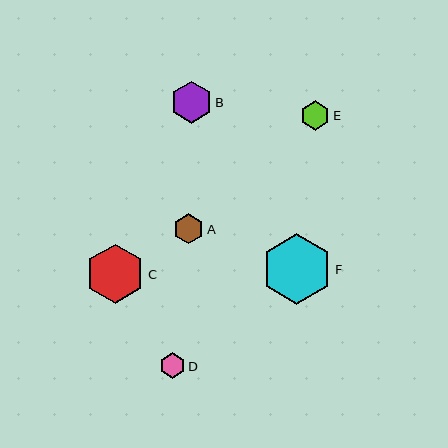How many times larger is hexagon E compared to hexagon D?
Hexagon E is approximately 1.2 times the size of hexagon D.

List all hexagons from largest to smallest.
From largest to smallest: F, C, B, A, E, D.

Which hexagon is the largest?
Hexagon F is the largest with a size of approximately 70 pixels.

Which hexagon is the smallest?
Hexagon D is the smallest with a size of approximately 26 pixels.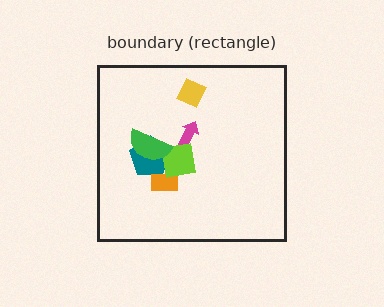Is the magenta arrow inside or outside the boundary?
Inside.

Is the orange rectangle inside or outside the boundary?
Inside.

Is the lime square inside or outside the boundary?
Inside.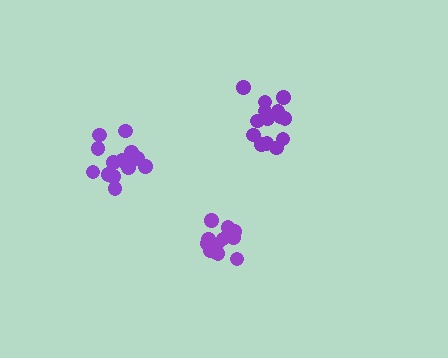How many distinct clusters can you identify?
There are 3 distinct clusters.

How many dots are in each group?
Group 1: 14 dots, Group 2: 14 dots, Group 3: 13 dots (41 total).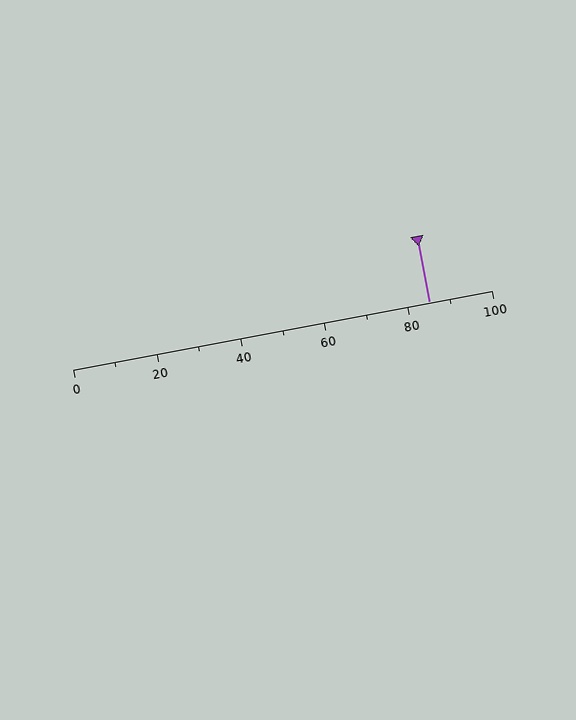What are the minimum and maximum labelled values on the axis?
The axis runs from 0 to 100.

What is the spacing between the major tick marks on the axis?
The major ticks are spaced 20 apart.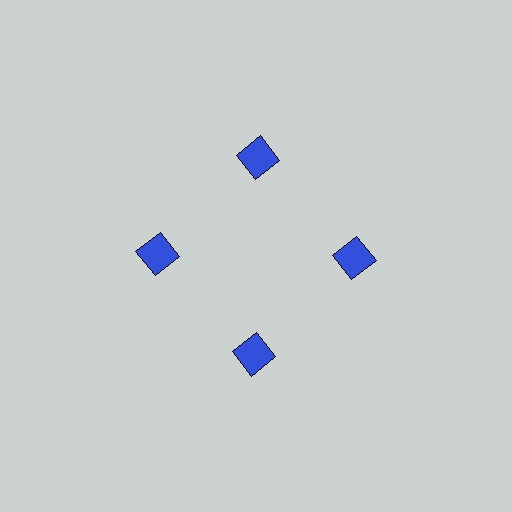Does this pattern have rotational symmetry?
Yes, this pattern has 4-fold rotational symmetry. It looks the same after rotating 90 degrees around the center.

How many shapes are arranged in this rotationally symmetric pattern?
There are 4 shapes, arranged in 4 groups of 1.